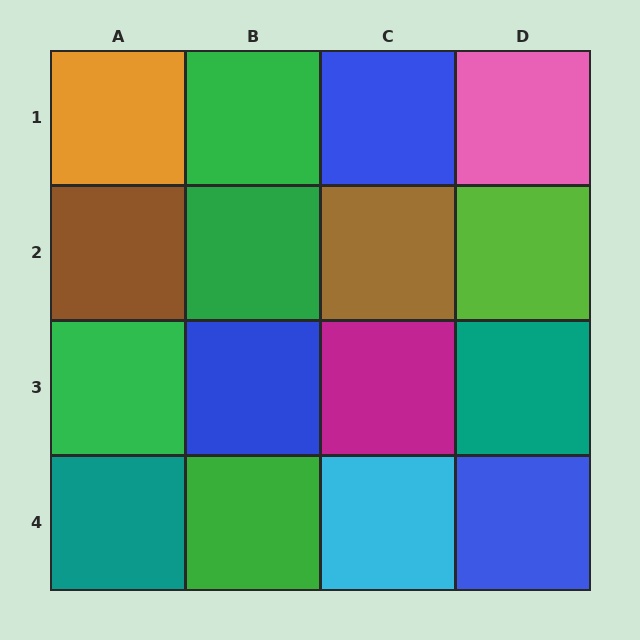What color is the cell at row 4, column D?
Blue.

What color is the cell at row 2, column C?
Brown.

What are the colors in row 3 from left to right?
Green, blue, magenta, teal.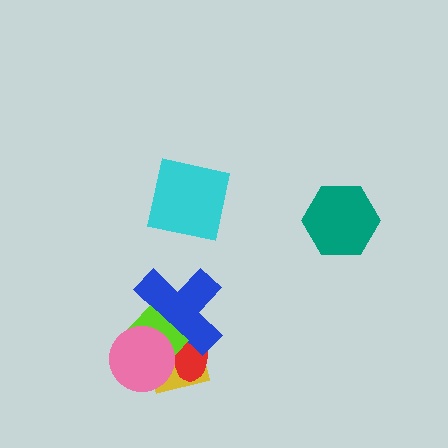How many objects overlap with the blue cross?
4 objects overlap with the blue cross.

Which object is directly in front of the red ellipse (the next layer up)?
The blue cross is directly in front of the red ellipse.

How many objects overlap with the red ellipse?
4 objects overlap with the red ellipse.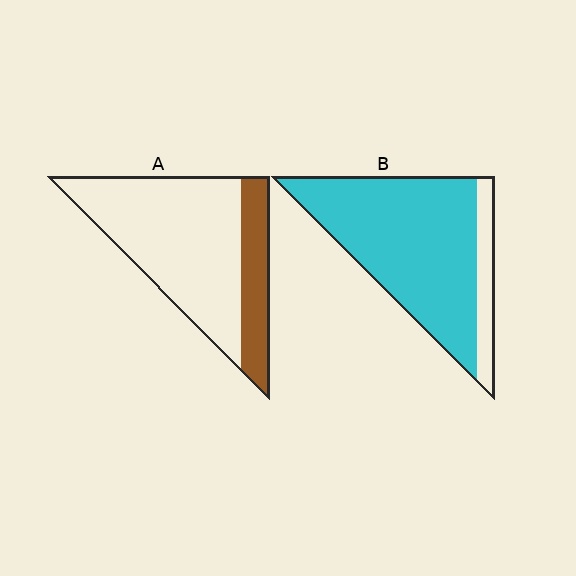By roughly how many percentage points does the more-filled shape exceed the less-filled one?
By roughly 60 percentage points (B over A).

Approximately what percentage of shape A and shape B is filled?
A is approximately 25% and B is approximately 85%.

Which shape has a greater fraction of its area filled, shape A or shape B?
Shape B.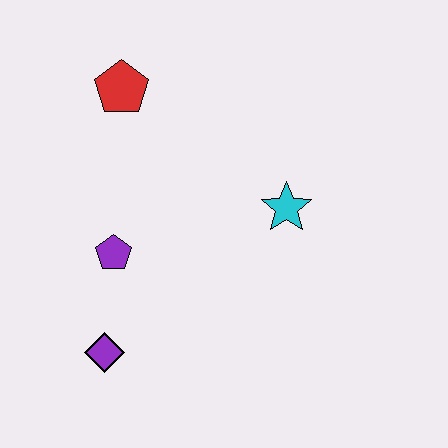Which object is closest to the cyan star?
The purple pentagon is closest to the cyan star.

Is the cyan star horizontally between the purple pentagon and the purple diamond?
No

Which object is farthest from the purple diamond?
The red pentagon is farthest from the purple diamond.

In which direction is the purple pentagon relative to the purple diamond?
The purple pentagon is above the purple diamond.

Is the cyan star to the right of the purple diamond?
Yes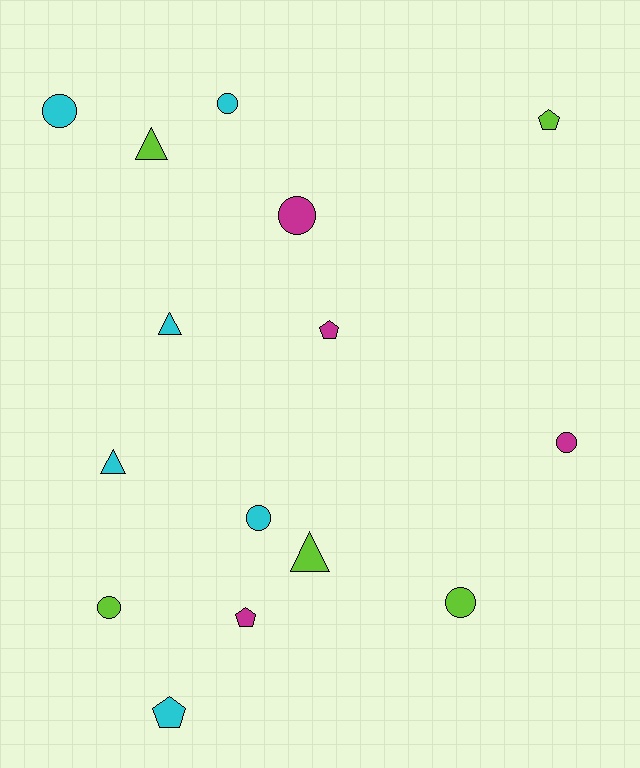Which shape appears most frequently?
Circle, with 7 objects.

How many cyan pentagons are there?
There is 1 cyan pentagon.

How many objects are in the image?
There are 15 objects.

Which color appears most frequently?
Cyan, with 6 objects.